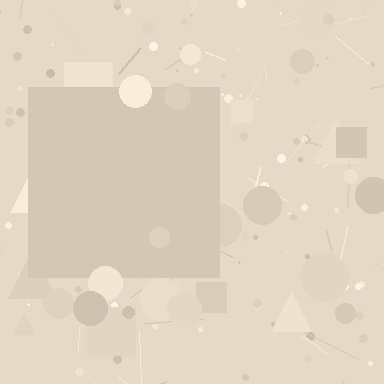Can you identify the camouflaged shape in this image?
The camouflaged shape is a square.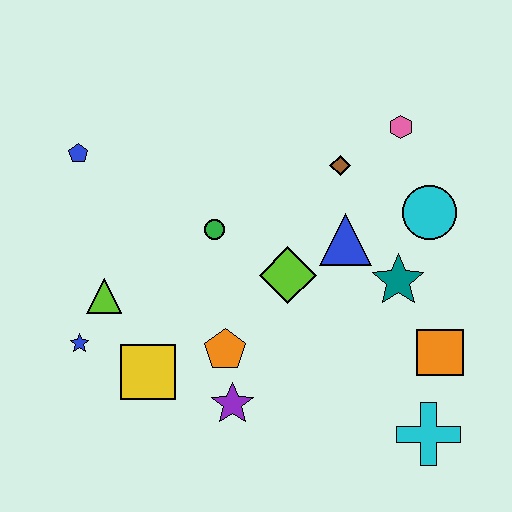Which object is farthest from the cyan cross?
The blue pentagon is farthest from the cyan cross.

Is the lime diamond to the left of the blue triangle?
Yes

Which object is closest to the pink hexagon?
The brown diamond is closest to the pink hexagon.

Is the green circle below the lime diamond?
No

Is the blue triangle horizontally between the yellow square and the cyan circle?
Yes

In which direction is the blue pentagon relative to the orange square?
The blue pentagon is to the left of the orange square.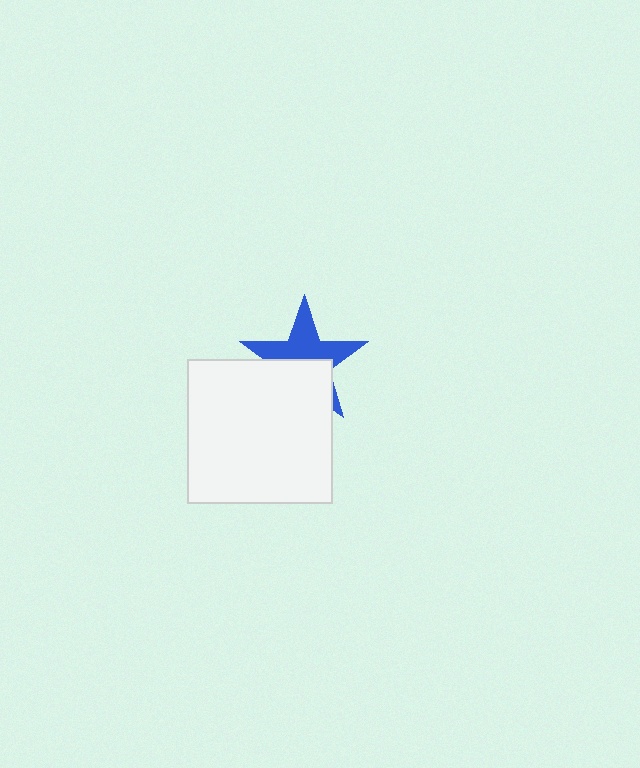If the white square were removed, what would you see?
You would see the complete blue star.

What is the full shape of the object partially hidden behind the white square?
The partially hidden object is a blue star.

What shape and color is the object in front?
The object in front is a white square.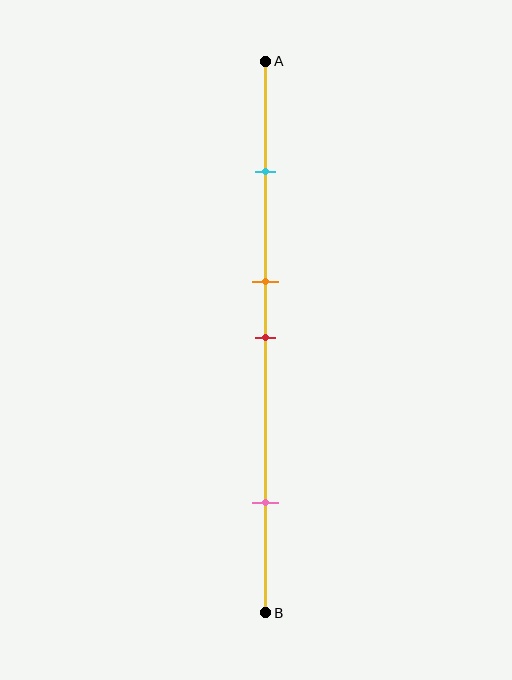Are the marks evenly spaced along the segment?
No, the marks are not evenly spaced.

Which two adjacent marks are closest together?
The orange and red marks are the closest adjacent pair.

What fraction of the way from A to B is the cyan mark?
The cyan mark is approximately 20% (0.2) of the way from A to B.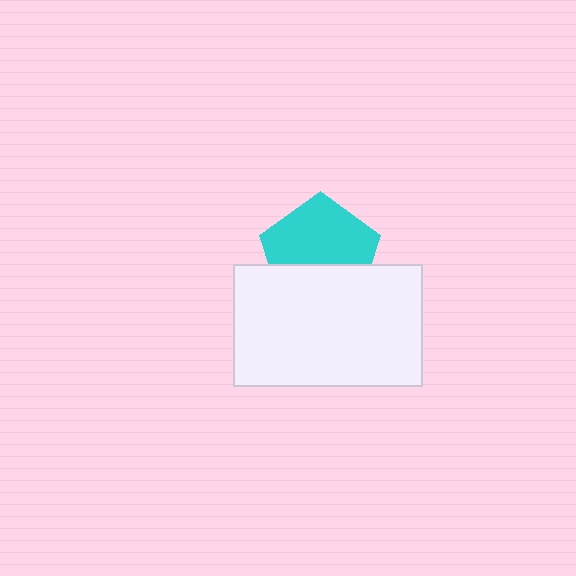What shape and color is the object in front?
The object in front is a white rectangle.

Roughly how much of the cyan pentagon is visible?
About half of it is visible (roughly 60%).